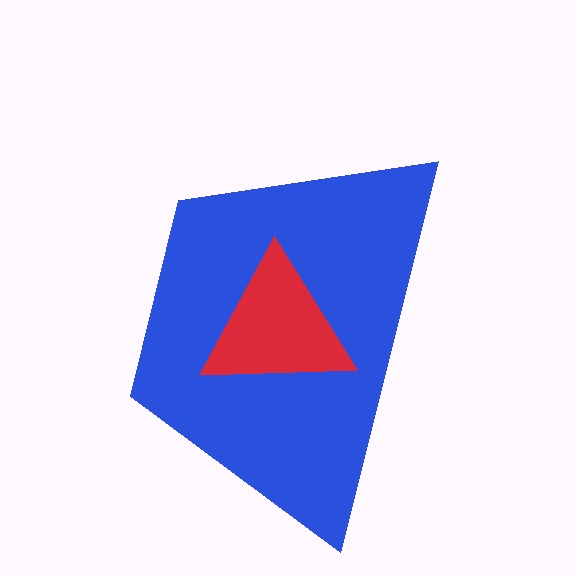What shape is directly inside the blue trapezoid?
The red triangle.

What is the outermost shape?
The blue trapezoid.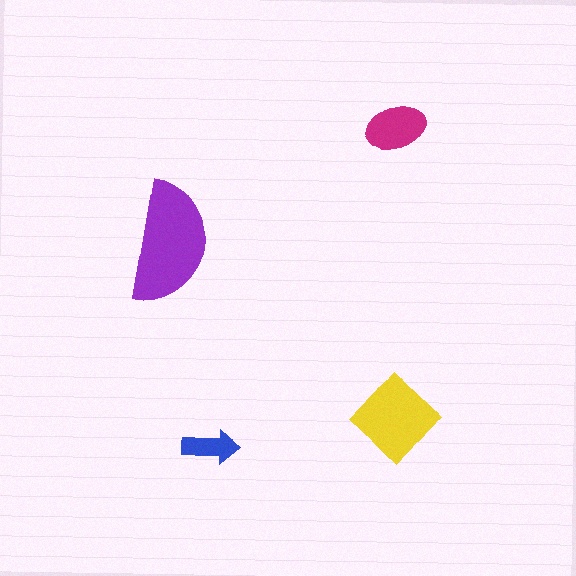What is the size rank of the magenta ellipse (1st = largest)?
3rd.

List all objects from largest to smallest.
The purple semicircle, the yellow diamond, the magenta ellipse, the blue arrow.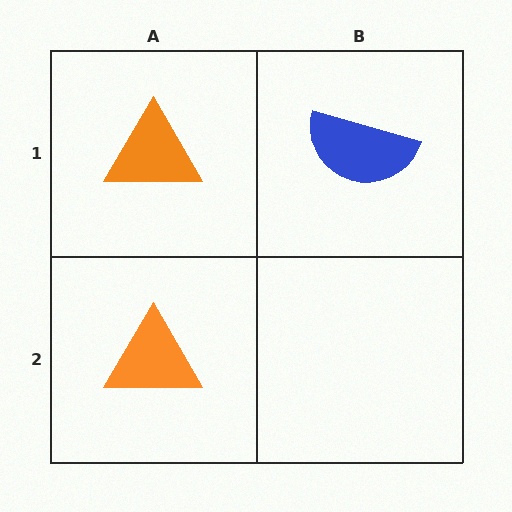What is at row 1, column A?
An orange triangle.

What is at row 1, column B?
A blue semicircle.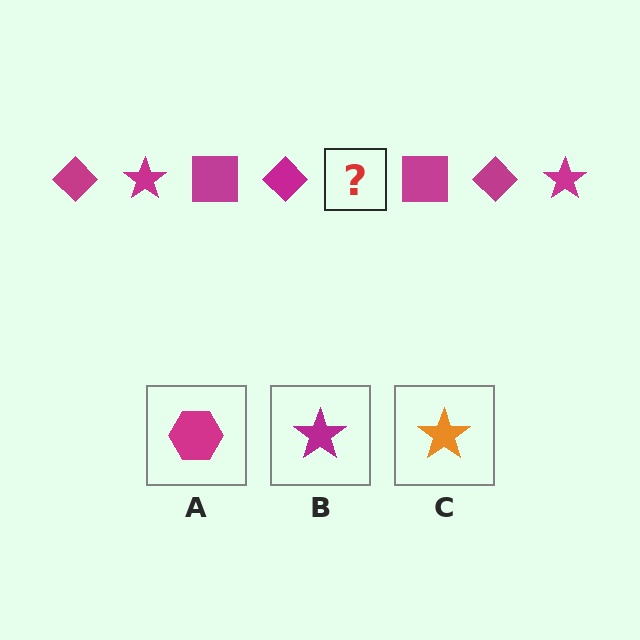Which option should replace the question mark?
Option B.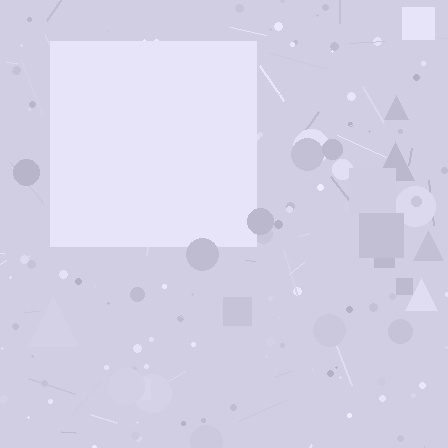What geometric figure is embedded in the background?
A square is embedded in the background.